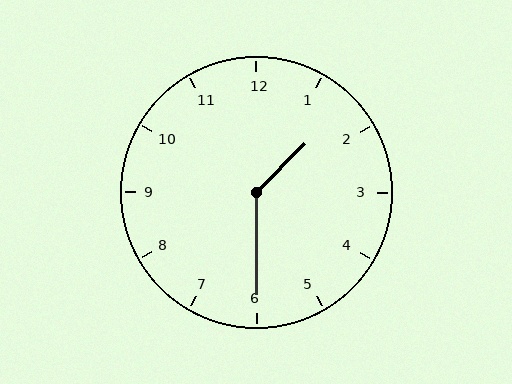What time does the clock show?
1:30.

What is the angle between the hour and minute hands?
Approximately 135 degrees.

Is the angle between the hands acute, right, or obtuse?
It is obtuse.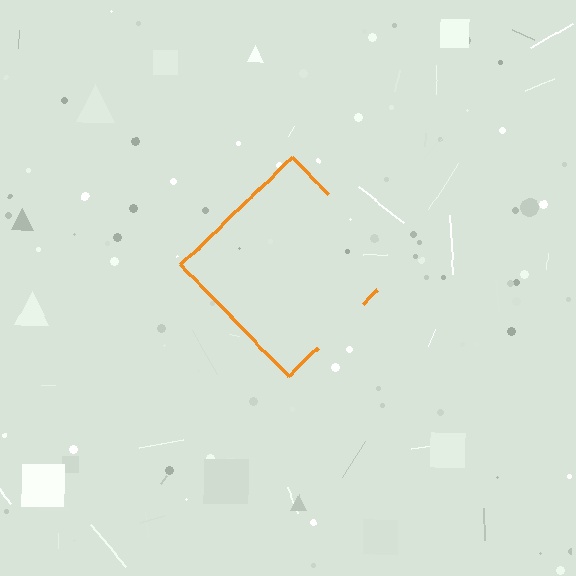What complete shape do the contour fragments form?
The contour fragments form a diamond.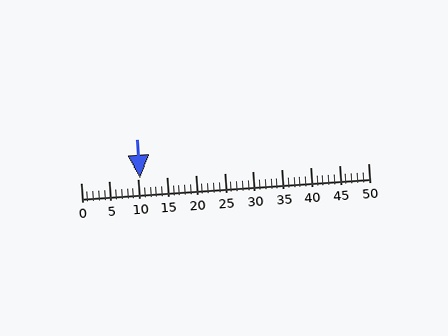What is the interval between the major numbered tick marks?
The major tick marks are spaced 5 units apart.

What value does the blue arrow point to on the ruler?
The blue arrow points to approximately 10.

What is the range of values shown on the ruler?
The ruler shows values from 0 to 50.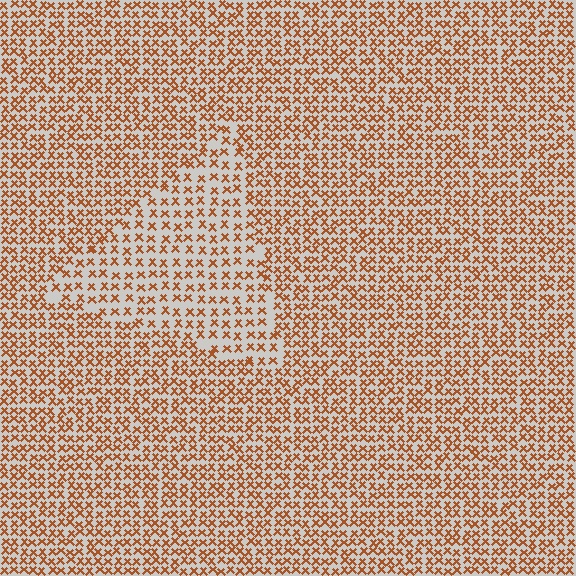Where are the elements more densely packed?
The elements are more densely packed outside the triangle boundary.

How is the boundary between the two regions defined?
The boundary is defined by a change in element density (approximately 1.7x ratio). All elements are the same color, size, and shape.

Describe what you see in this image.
The image contains small brown elements arranged at two different densities. A triangle-shaped region is visible where the elements are less densely packed than the surrounding area.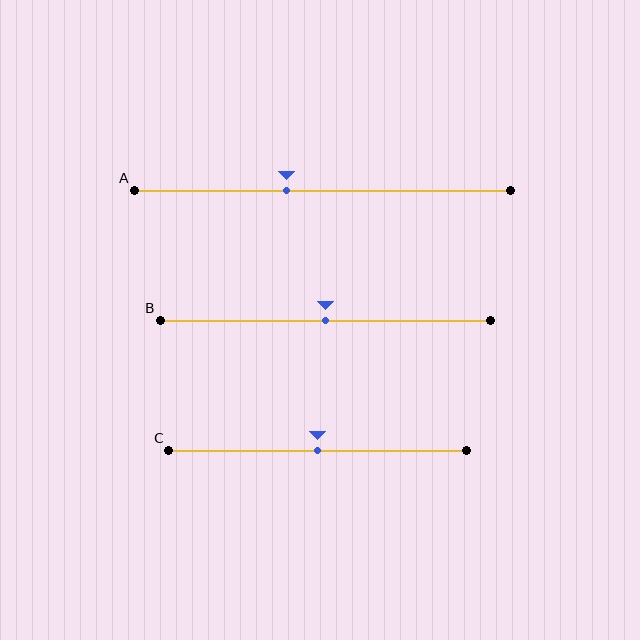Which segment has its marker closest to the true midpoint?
Segment B has its marker closest to the true midpoint.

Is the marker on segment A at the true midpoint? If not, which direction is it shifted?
No, the marker on segment A is shifted to the left by about 10% of the segment length.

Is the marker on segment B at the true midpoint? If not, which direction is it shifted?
Yes, the marker on segment B is at the true midpoint.